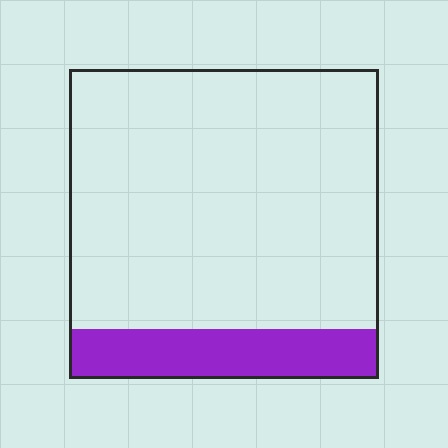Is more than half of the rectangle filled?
No.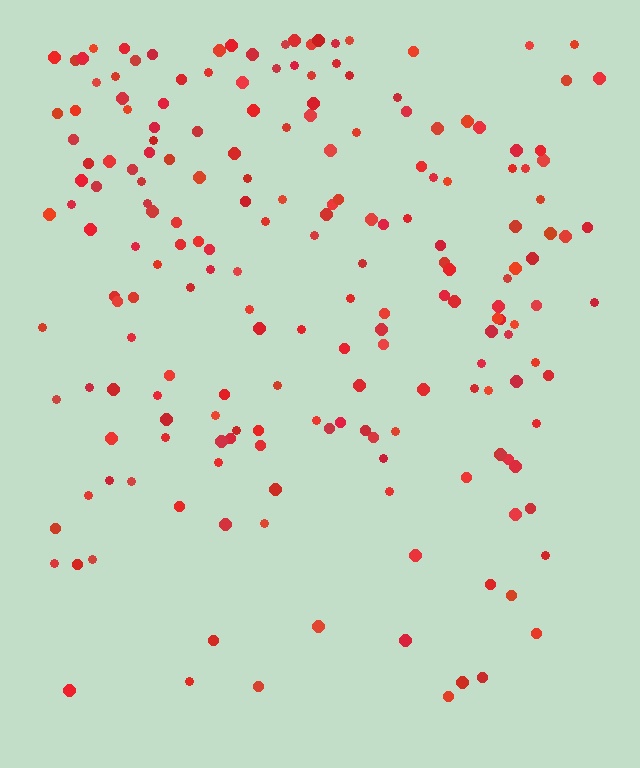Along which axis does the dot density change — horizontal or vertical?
Vertical.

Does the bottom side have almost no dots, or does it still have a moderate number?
Still a moderate number, just noticeably fewer than the top.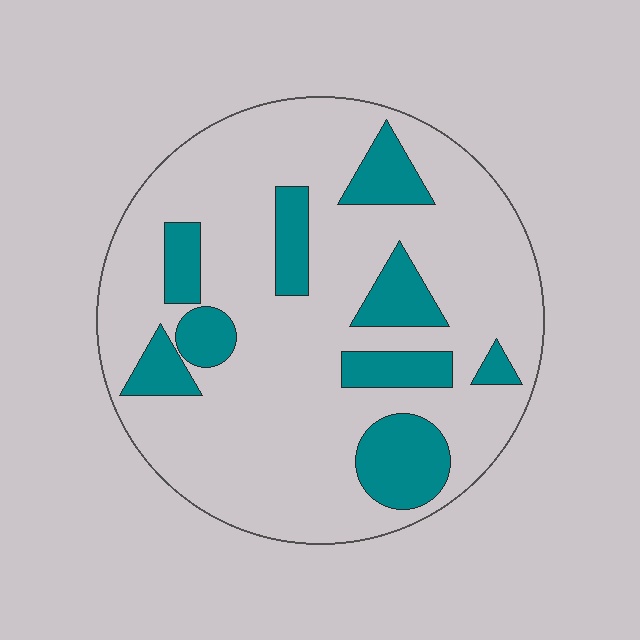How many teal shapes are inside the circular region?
9.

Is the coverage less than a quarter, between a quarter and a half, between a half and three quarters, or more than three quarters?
Less than a quarter.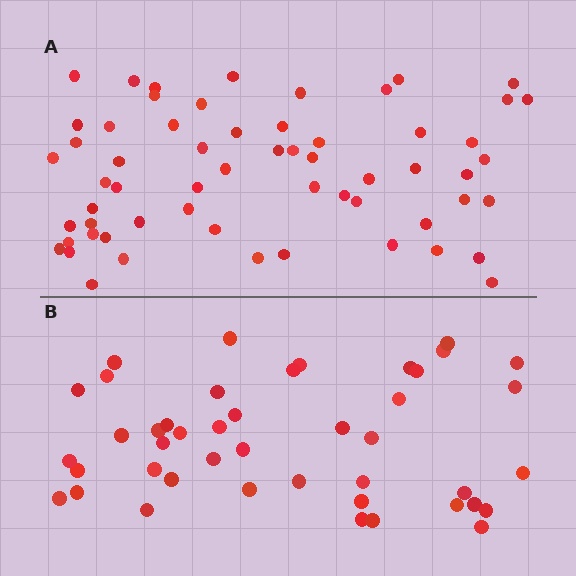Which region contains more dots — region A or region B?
Region A (the top region) has more dots.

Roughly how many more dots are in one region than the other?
Region A has approximately 15 more dots than region B.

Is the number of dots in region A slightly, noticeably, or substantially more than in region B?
Region A has noticeably more, but not dramatically so. The ratio is roughly 1.4 to 1.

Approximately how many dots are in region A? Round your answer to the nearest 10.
About 60 dots.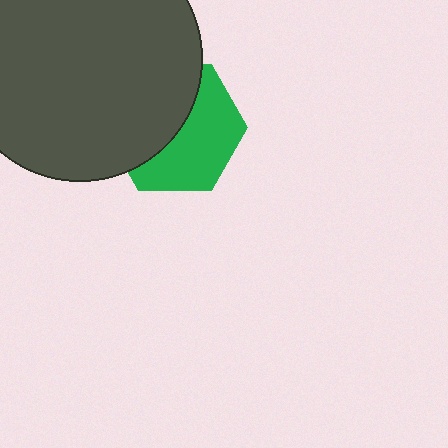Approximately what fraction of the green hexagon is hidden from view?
Roughly 49% of the green hexagon is hidden behind the dark gray circle.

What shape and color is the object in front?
The object in front is a dark gray circle.